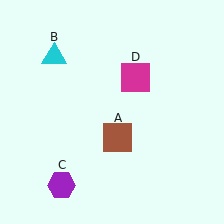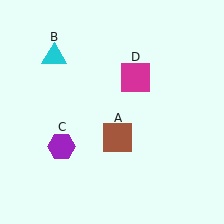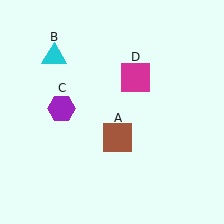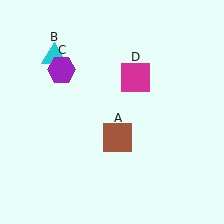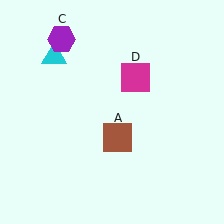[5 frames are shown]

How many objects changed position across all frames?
1 object changed position: purple hexagon (object C).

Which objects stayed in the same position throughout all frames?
Brown square (object A) and cyan triangle (object B) and magenta square (object D) remained stationary.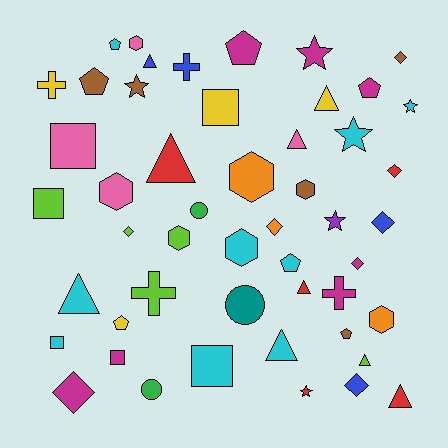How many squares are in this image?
There are 6 squares.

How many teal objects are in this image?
There is 1 teal object.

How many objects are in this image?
There are 50 objects.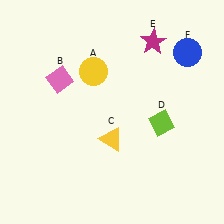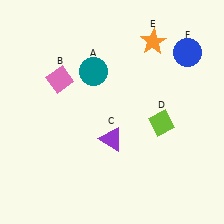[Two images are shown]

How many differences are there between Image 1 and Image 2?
There are 3 differences between the two images.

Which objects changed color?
A changed from yellow to teal. C changed from yellow to purple. E changed from magenta to orange.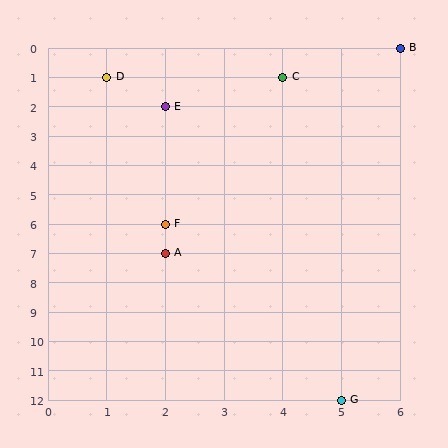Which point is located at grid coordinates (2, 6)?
Point F is at (2, 6).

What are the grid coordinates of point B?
Point B is at grid coordinates (6, 0).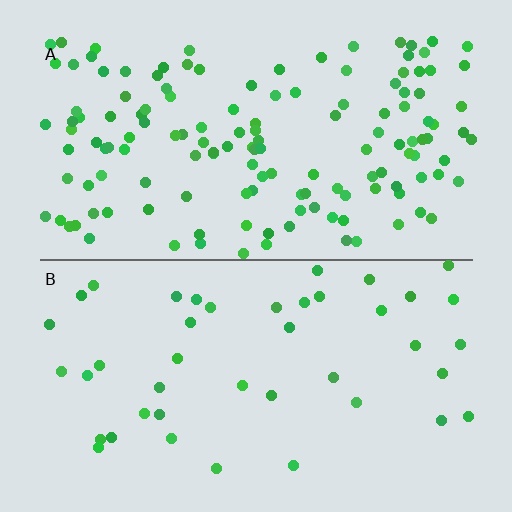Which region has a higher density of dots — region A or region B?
A (the top).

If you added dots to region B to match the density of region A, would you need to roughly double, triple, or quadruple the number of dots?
Approximately triple.